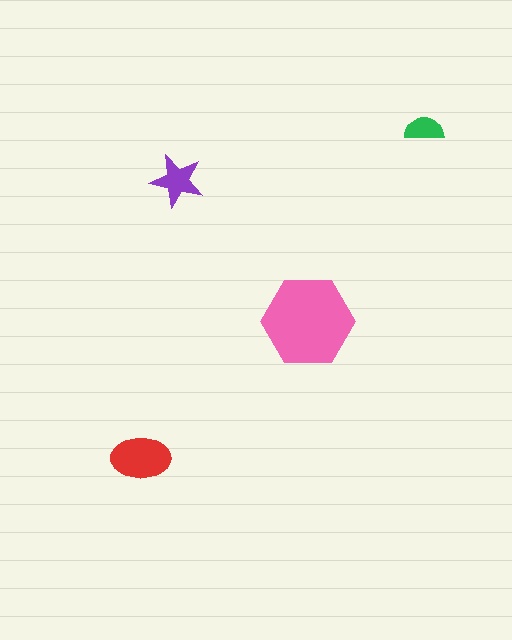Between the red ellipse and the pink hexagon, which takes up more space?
The pink hexagon.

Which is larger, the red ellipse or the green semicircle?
The red ellipse.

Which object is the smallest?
The green semicircle.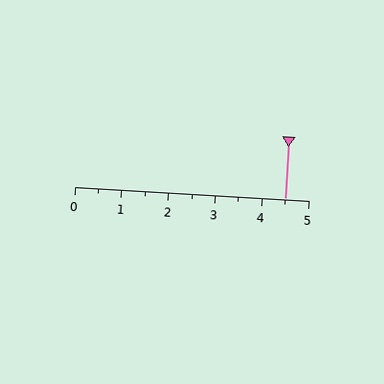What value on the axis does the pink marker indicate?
The marker indicates approximately 4.5.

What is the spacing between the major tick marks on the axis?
The major ticks are spaced 1 apart.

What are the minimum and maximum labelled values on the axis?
The axis runs from 0 to 5.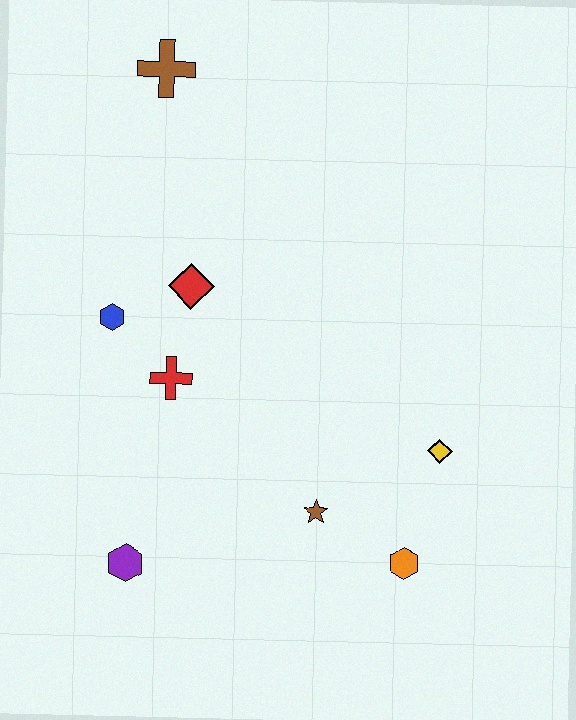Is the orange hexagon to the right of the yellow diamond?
No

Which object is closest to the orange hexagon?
The brown star is closest to the orange hexagon.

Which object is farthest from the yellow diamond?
The brown cross is farthest from the yellow diamond.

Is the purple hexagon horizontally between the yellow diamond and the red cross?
No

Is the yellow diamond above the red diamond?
No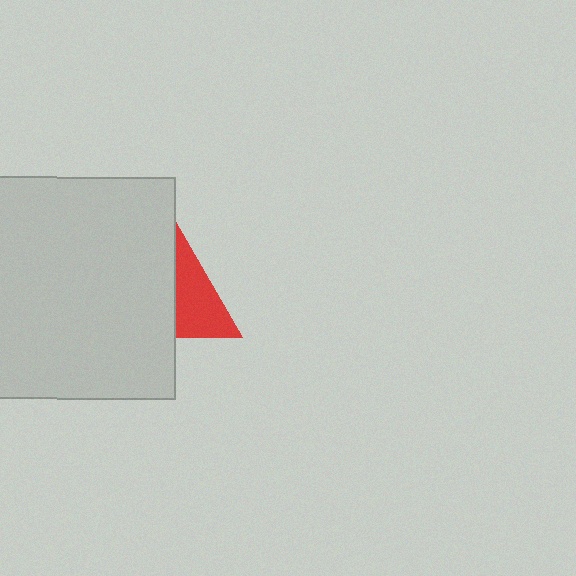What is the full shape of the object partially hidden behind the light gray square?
The partially hidden object is a red triangle.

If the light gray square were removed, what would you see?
You would see the complete red triangle.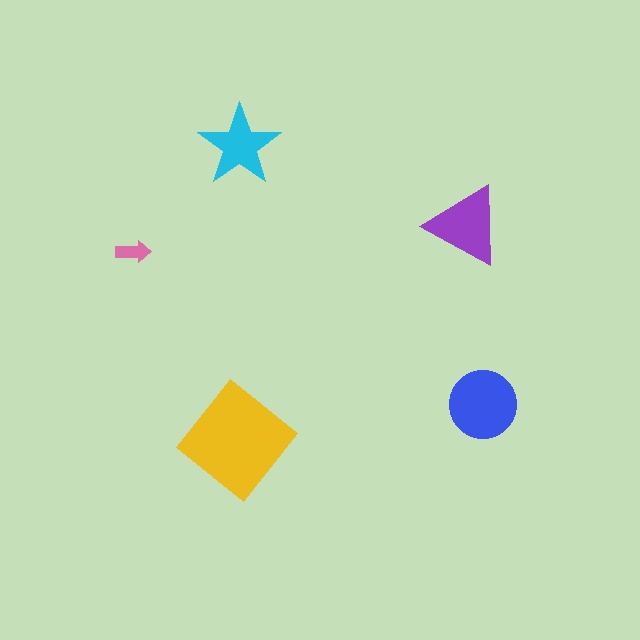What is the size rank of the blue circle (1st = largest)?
2nd.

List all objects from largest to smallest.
The yellow diamond, the blue circle, the purple triangle, the cyan star, the pink arrow.